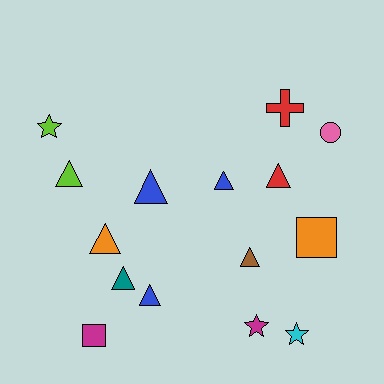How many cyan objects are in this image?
There is 1 cyan object.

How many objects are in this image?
There are 15 objects.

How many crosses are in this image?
There is 1 cross.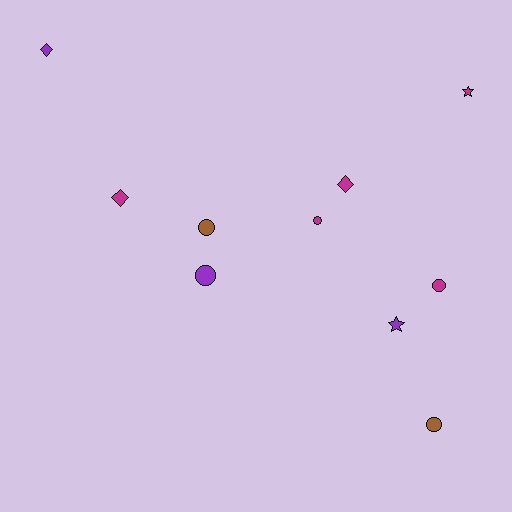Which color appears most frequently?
Magenta, with 5 objects.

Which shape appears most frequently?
Circle, with 5 objects.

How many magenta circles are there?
There are 2 magenta circles.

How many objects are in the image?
There are 10 objects.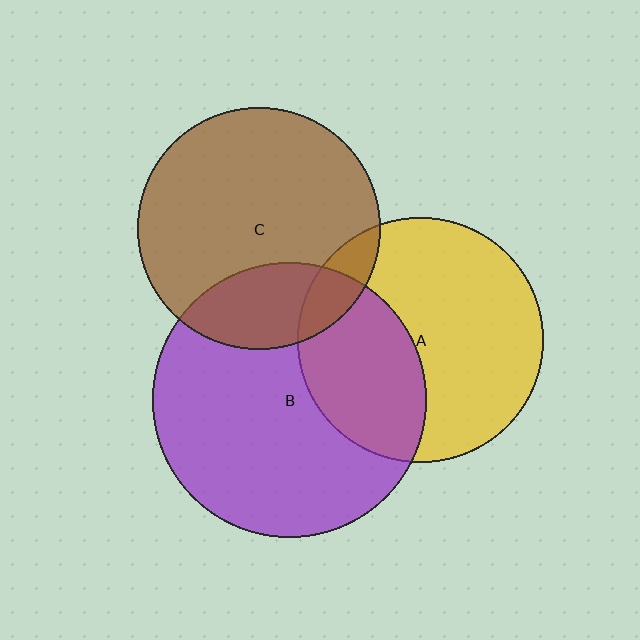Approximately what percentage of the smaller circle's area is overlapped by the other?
Approximately 10%.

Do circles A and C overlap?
Yes.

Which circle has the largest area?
Circle B (purple).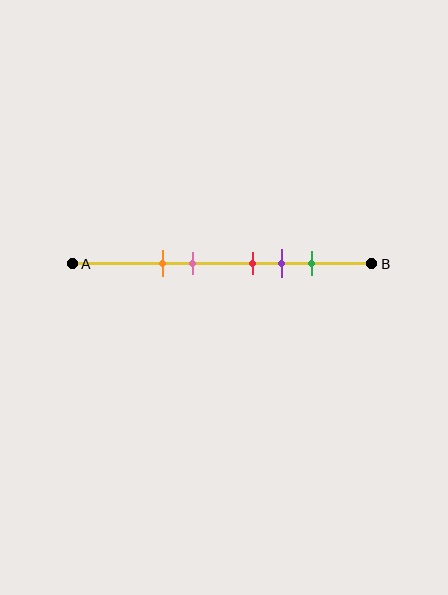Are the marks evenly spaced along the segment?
No, the marks are not evenly spaced.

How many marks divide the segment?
There are 5 marks dividing the segment.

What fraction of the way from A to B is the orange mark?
The orange mark is approximately 30% (0.3) of the way from A to B.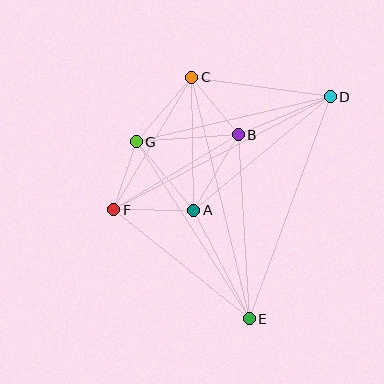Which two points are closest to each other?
Points F and G are closest to each other.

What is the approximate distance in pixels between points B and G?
The distance between B and G is approximately 102 pixels.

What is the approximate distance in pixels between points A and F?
The distance between A and F is approximately 80 pixels.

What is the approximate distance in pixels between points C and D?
The distance between C and D is approximately 140 pixels.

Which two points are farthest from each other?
Points C and E are farthest from each other.